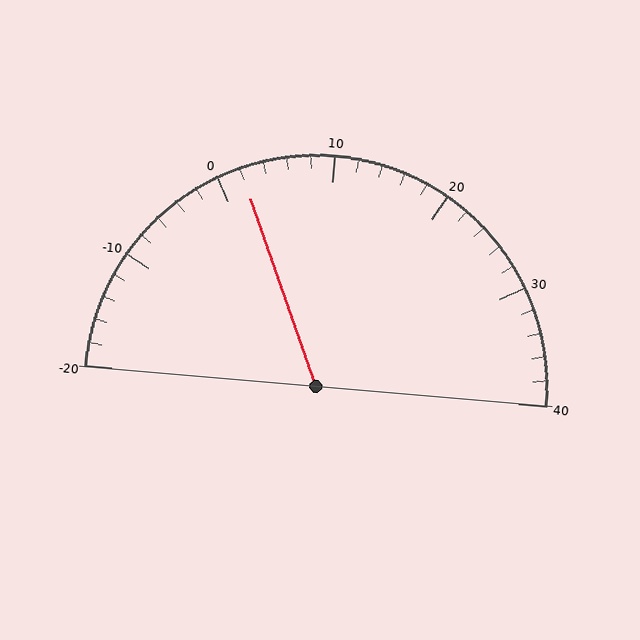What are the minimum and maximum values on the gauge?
The gauge ranges from -20 to 40.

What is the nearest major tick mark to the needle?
The nearest major tick mark is 0.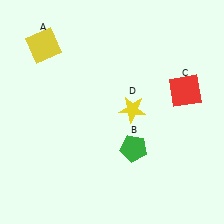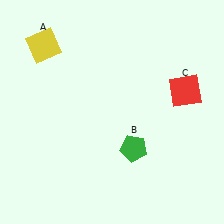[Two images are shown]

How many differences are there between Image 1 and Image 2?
There is 1 difference between the two images.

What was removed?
The yellow star (D) was removed in Image 2.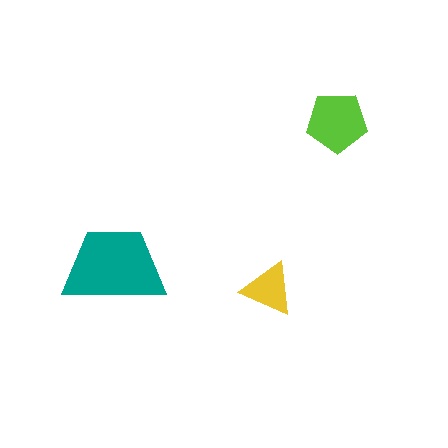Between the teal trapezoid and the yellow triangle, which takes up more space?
The teal trapezoid.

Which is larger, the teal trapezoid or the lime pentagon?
The teal trapezoid.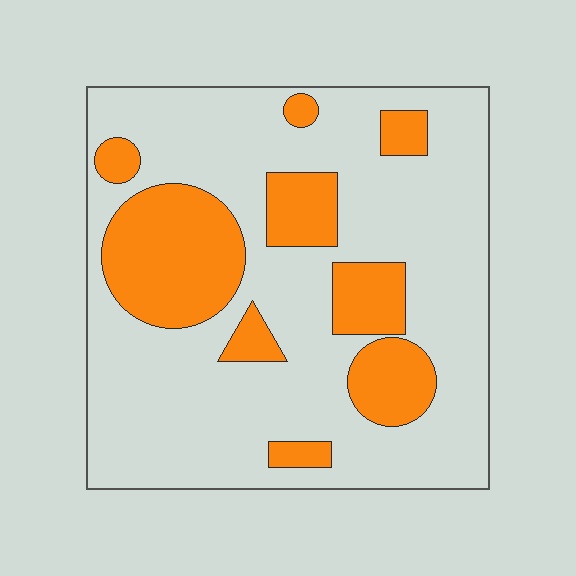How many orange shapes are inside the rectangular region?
9.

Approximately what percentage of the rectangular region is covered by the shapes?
Approximately 25%.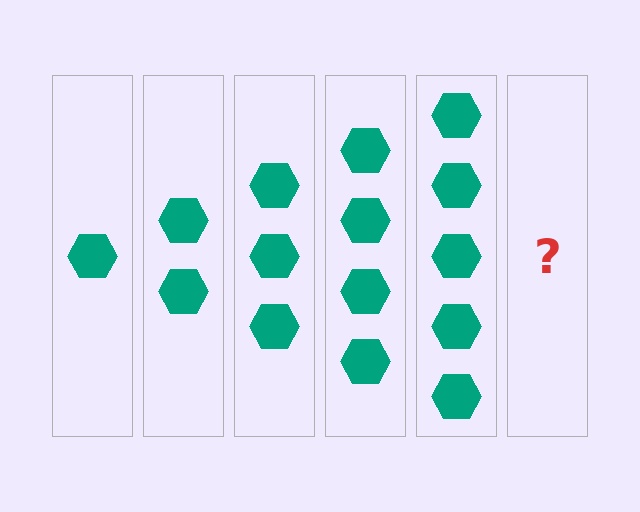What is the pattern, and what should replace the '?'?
The pattern is that each step adds one more hexagon. The '?' should be 6 hexagons.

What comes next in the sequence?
The next element should be 6 hexagons.